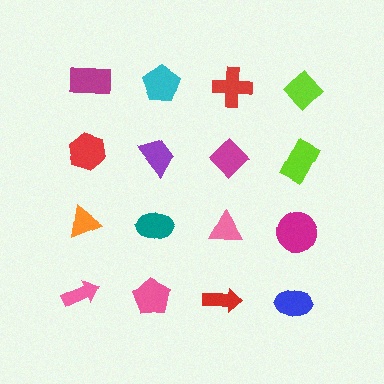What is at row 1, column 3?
A red cross.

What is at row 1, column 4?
A lime diamond.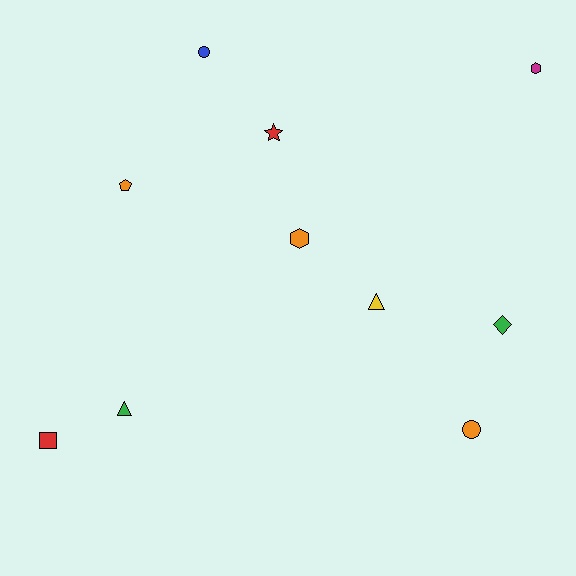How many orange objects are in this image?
There are 3 orange objects.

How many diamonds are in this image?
There is 1 diamond.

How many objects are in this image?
There are 10 objects.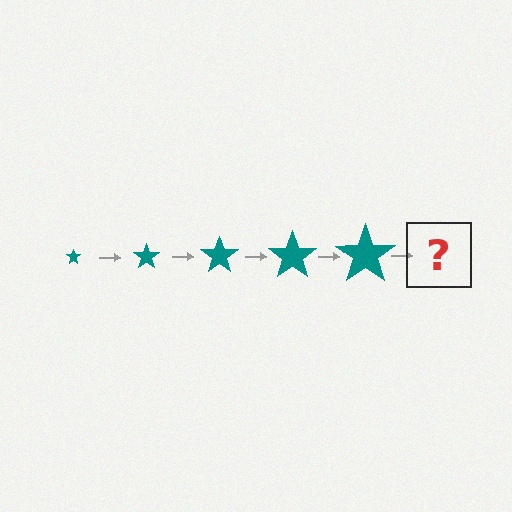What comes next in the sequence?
The next element should be a teal star, larger than the previous one.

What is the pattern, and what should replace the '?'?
The pattern is that the star gets progressively larger each step. The '?' should be a teal star, larger than the previous one.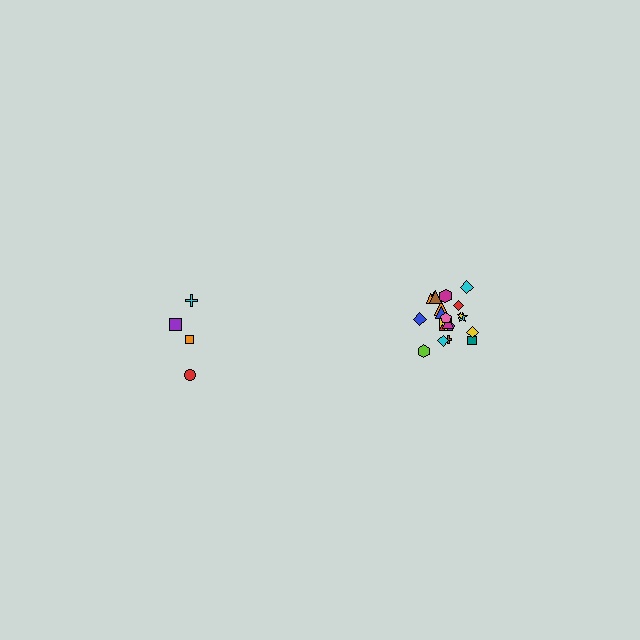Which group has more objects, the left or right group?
The right group.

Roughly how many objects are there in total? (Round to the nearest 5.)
Roughly 25 objects in total.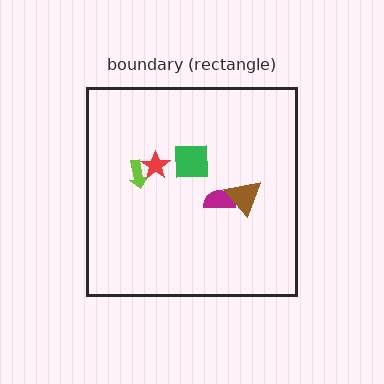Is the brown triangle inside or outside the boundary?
Inside.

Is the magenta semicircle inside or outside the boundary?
Inside.